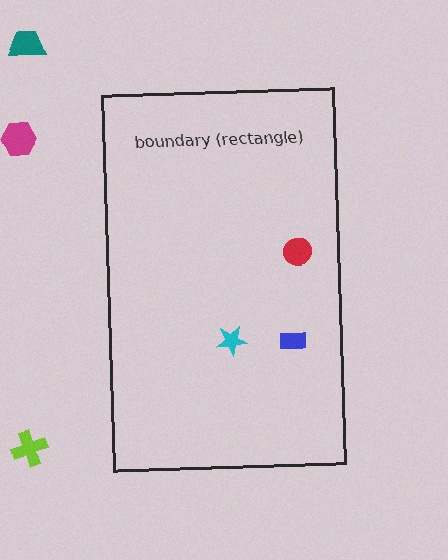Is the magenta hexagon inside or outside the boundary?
Outside.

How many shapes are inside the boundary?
3 inside, 3 outside.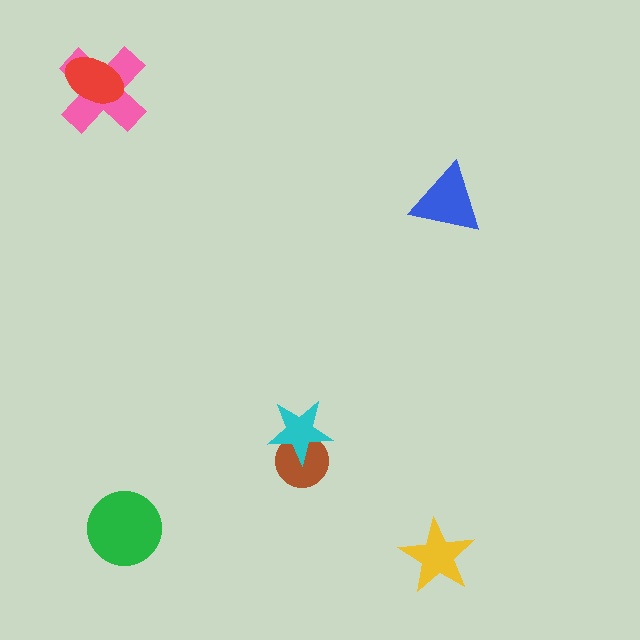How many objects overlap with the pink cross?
1 object overlaps with the pink cross.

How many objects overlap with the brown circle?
1 object overlaps with the brown circle.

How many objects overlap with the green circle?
0 objects overlap with the green circle.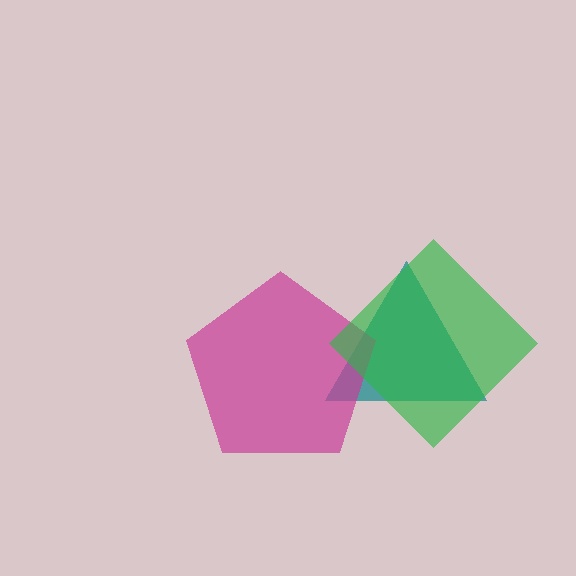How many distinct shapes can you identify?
There are 3 distinct shapes: a teal triangle, a magenta pentagon, a green diamond.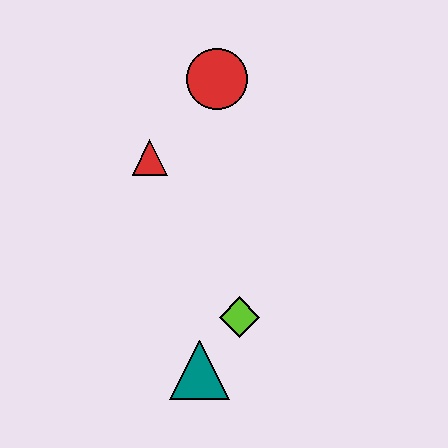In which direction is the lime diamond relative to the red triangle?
The lime diamond is below the red triangle.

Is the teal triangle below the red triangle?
Yes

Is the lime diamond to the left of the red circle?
No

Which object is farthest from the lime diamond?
The red circle is farthest from the lime diamond.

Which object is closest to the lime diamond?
The teal triangle is closest to the lime diamond.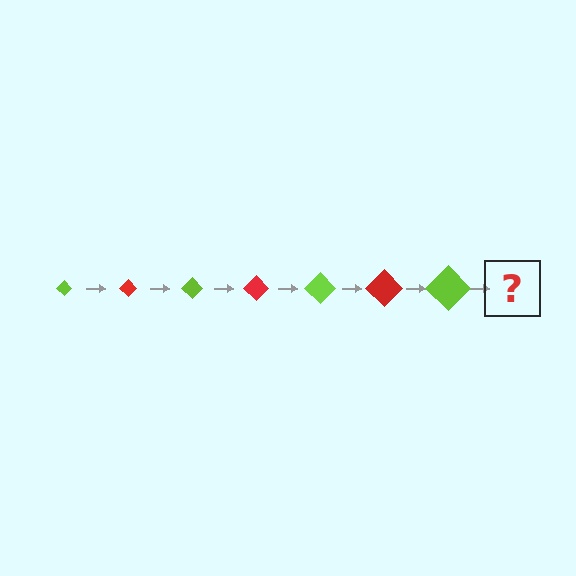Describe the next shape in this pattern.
It should be a red diamond, larger than the previous one.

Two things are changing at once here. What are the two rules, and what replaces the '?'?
The two rules are that the diamond grows larger each step and the color cycles through lime and red. The '?' should be a red diamond, larger than the previous one.